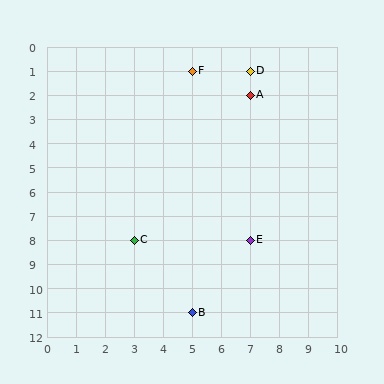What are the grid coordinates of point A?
Point A is at grid coordinates (7, 2).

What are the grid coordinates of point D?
Point D is at grid coordinates (7, 1).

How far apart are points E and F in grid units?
Points E and F are 2 columns and 7 rows apart (about 7.3 grid units diagonally).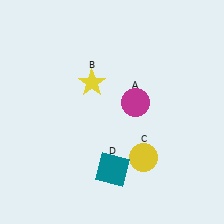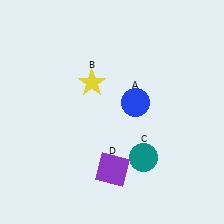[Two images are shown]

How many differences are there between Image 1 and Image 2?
There are 3 differences between the two images.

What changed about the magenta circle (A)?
In Image 1, A is magenta. In Image 2, it changed to blue.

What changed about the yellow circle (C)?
In Image 1, C is yellow. In Image 2, it changed to teal.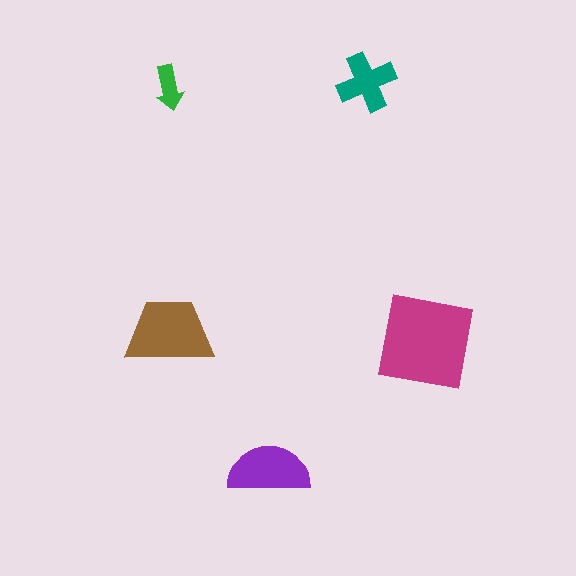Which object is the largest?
The magenta square.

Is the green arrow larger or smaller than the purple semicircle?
Smaller.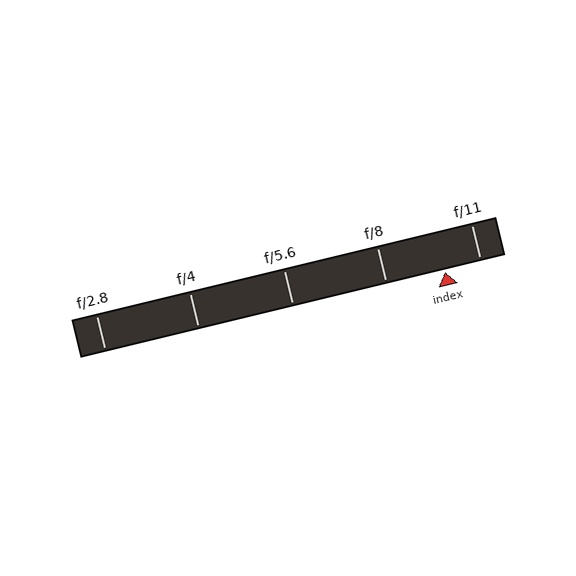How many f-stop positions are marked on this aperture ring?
There are 5 f-stop positions marked.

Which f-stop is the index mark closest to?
The index mark is closest to f/11.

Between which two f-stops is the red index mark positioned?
The index mark is between f/8 and f/11.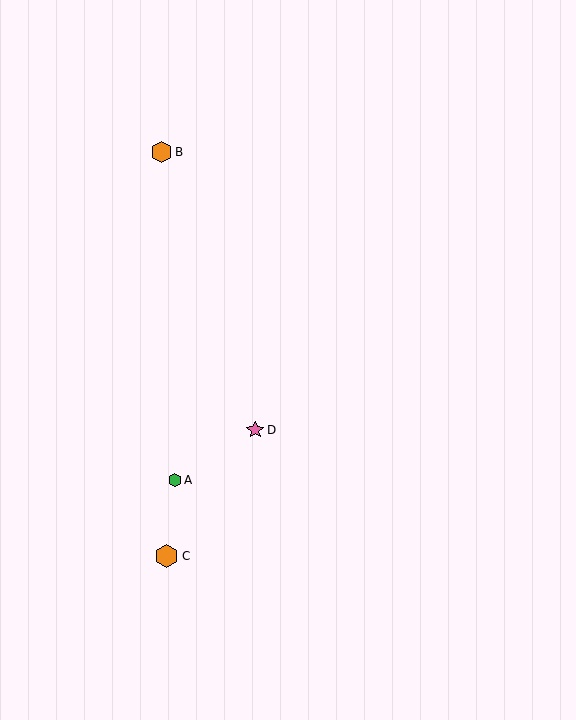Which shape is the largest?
The orange hexagon (labeled C) is the largest.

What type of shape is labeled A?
Shape A is a green hexagon.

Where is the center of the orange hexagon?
The center of the orange hexagon is at (167, 556).